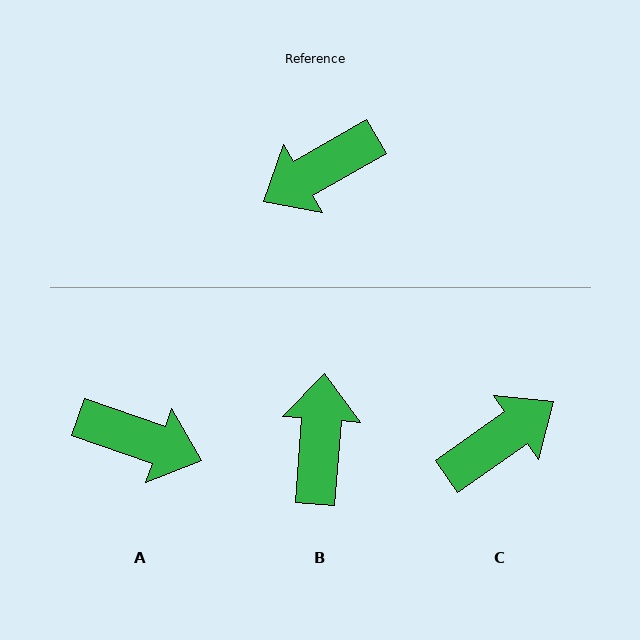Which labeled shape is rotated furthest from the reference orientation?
C, about 175 degrees away.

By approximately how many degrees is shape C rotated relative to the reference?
Approximately 175 degrees clockwise.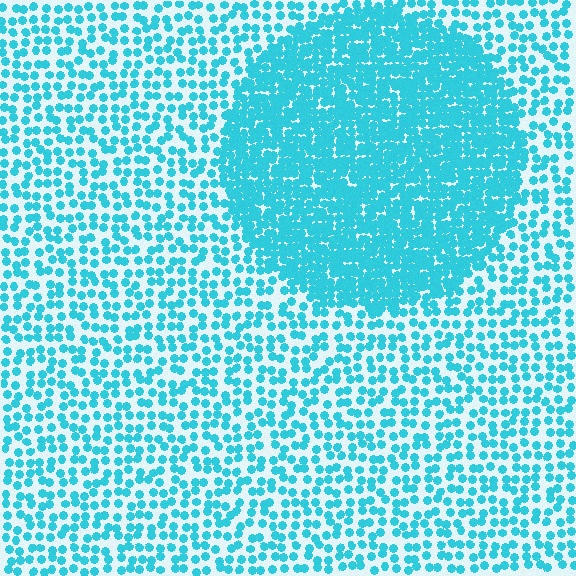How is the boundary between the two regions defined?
The boundary is defined by a change in element density (approximately 2.4x ratio). All elements are the same color, size, and shape.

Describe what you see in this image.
The image contains small cyan elements arranged at two different densities. A circle-shaped region is visible where the elements are more densely packed than the surrounding area.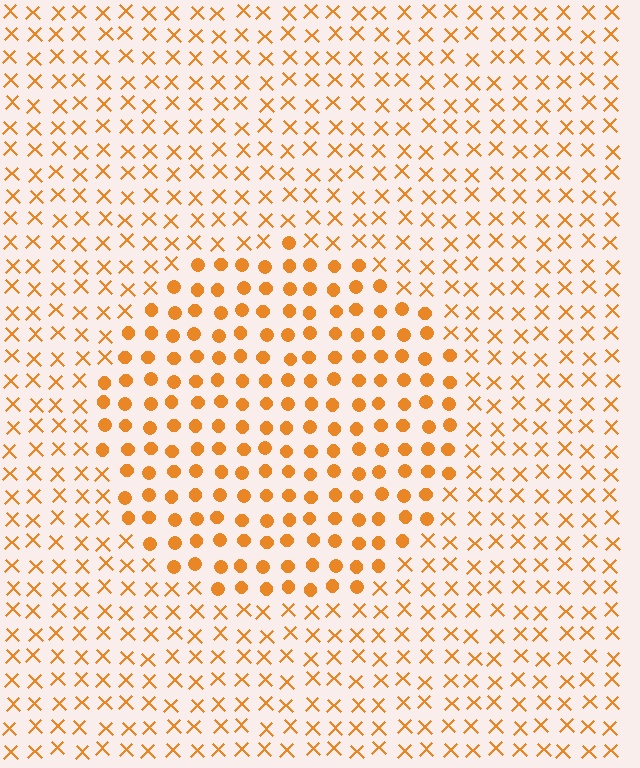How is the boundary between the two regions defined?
The boundary is defined by a change in element shape: circles inside vs. X marks outside. All elements share the same color and spacing.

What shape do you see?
I see a circle.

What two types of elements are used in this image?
The image uses circles inside the circle region and X marks outside it.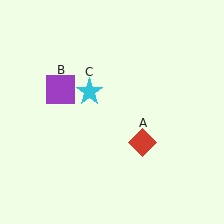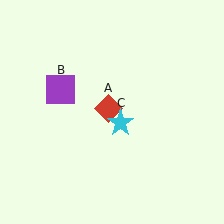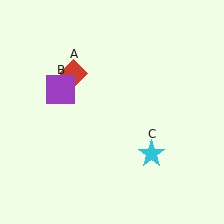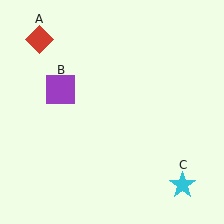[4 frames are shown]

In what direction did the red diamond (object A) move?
The red diamond (object A) moved up and to the left.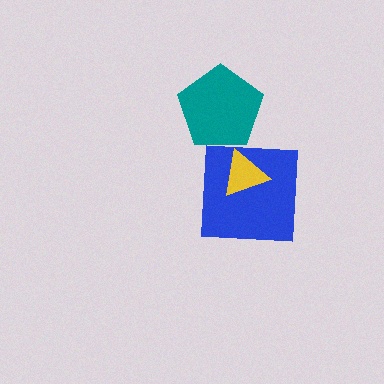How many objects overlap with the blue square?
1 object overlaps with the blue square.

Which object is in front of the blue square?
The yellow triangle is in front of the blue square.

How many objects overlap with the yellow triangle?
1 object overlaps with the yellow triangle.